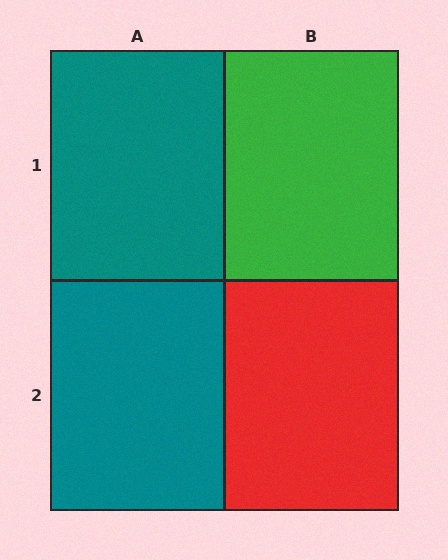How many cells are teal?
2 cells are teal.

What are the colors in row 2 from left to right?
Teal, red.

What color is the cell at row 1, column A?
Teal.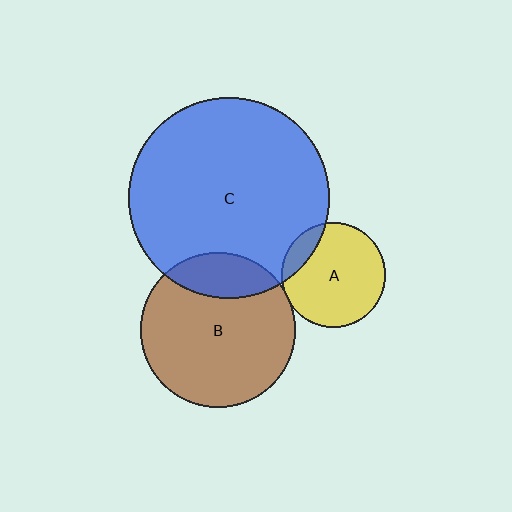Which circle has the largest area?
Circle C (blue).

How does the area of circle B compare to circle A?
Approximately 2.2 times.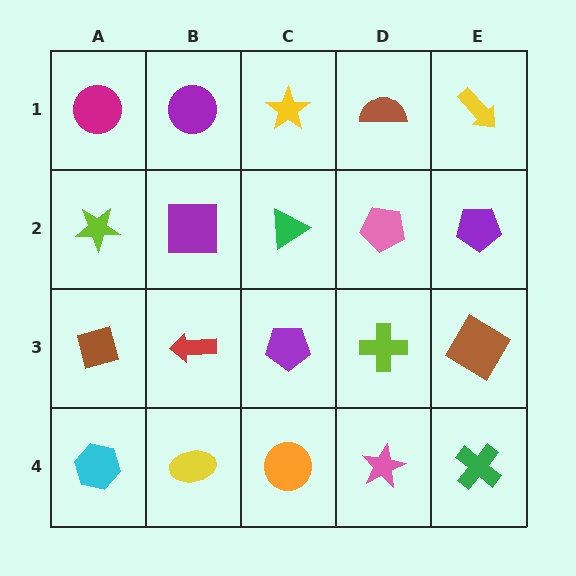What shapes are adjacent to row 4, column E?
A brown diamond (row 3, column E), a pink star (row 4, column D).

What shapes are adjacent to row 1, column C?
A green triangle (row 2, column C), a purple circle (row 1, column B), a brown semicircle (row 1, column D).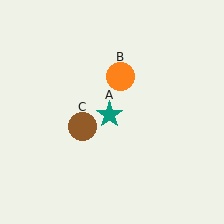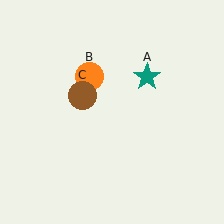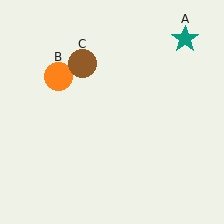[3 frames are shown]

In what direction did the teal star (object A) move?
The teal star (object A) moved up and to the right.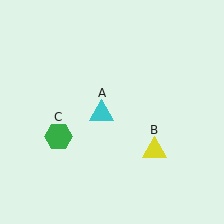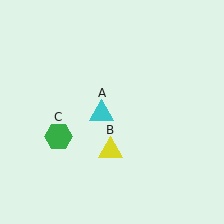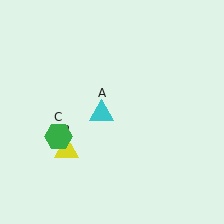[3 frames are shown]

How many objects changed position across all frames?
1 object changed position: yellow triangle (object B).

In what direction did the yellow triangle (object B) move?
The yellow triangle (object B) moved left.